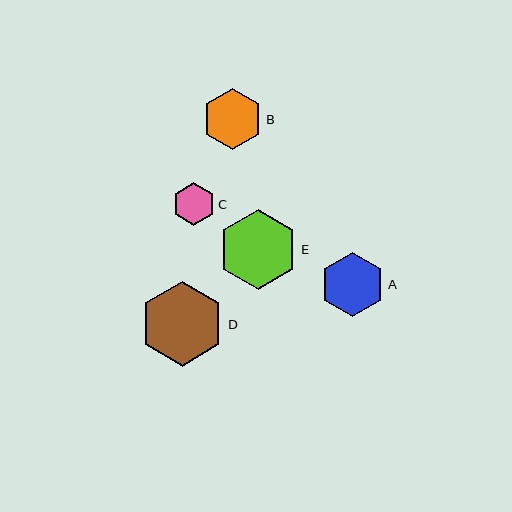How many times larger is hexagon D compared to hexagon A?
Hexagon D is approximately 1.3 times the size of hexagon A.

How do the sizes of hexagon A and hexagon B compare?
Hexagon A and hexagon B are approximately the same size.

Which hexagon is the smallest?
Hexagon C is the smallest with a size of approximately 43 pixels.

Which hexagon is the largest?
Hexagon D is the largest with a size of approximately 85 pixels.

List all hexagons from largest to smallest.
From largest to smallest: D, E, A, B, C.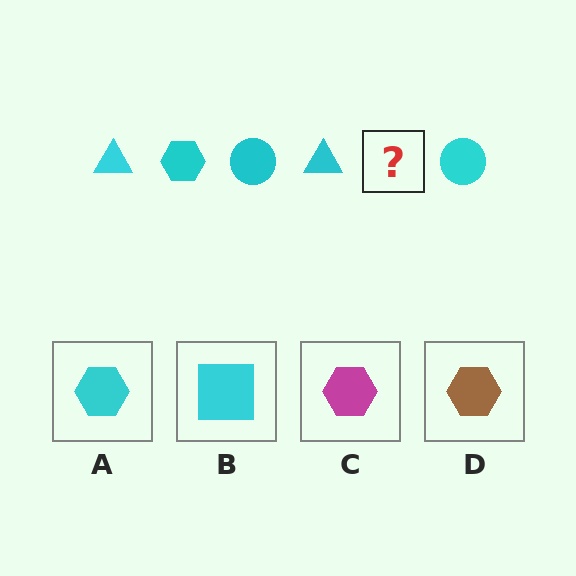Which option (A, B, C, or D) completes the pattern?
A.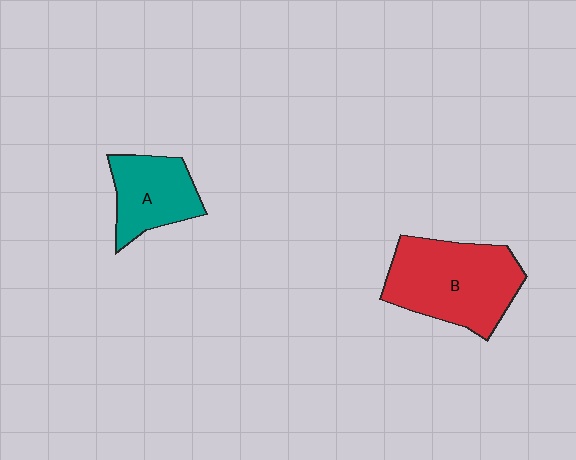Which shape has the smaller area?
Shape A (teal).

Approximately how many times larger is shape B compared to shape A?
Approximately 1.7 times.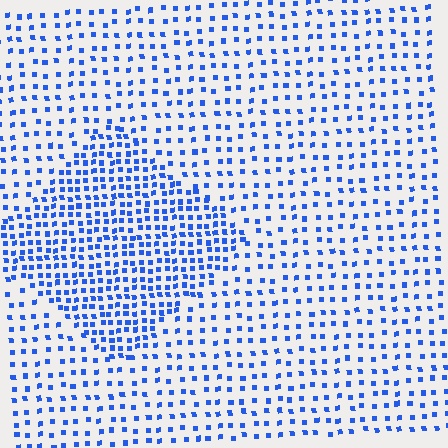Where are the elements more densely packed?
The elements are more densely packed inside the diamond boundary.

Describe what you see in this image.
The image contains small blue elements arranged at two different densities. A diamond-shaped region is visible where the elements are more densely packed than the surrounding area.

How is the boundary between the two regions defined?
The boundary is defined by a change in element density (approximately 2.0x ratio). All elements are the same color, size, and shape.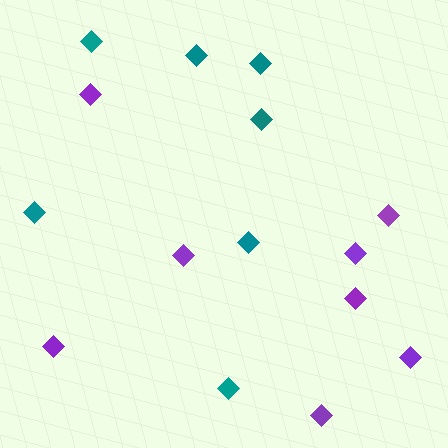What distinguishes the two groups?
There are 2 groups: one group of teal diamonds (7) and one group of purple diamonds (8).